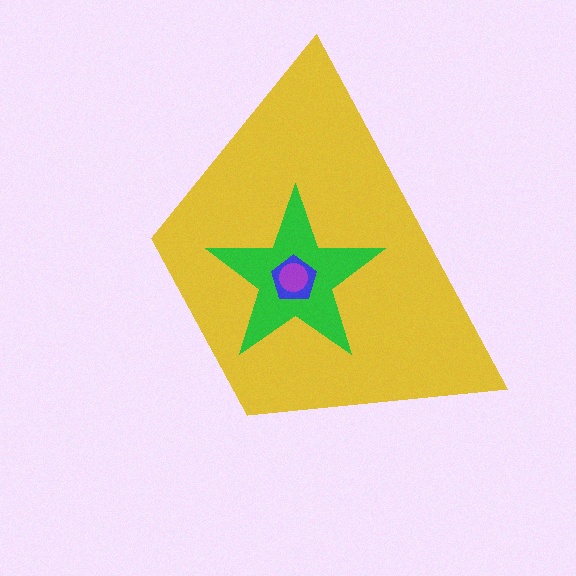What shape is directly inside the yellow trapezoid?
The green star.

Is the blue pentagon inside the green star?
Yes.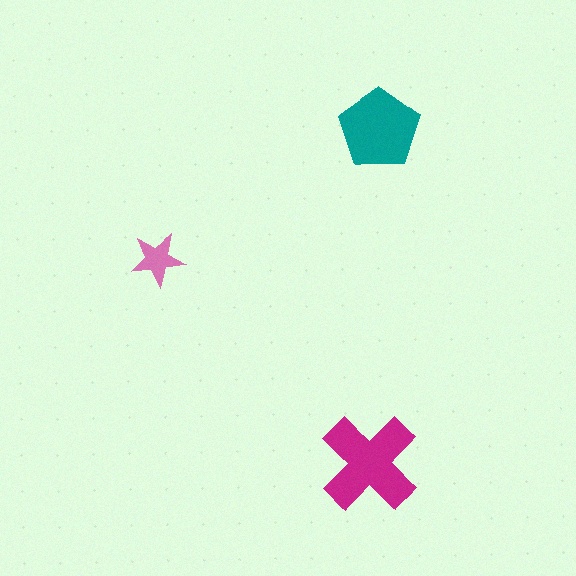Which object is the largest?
The magenta cross.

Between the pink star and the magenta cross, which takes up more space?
The magenta cross.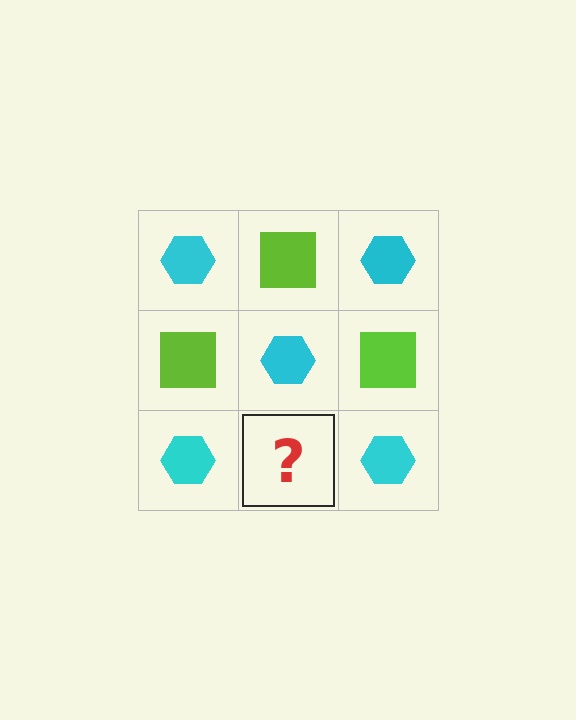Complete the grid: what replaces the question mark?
The question mark should be replaced with a lime square.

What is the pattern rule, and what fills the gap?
The rule is that it alternates cyan hexagon and lime square in a checkerboard pattern. The gap should be filled with a lime square.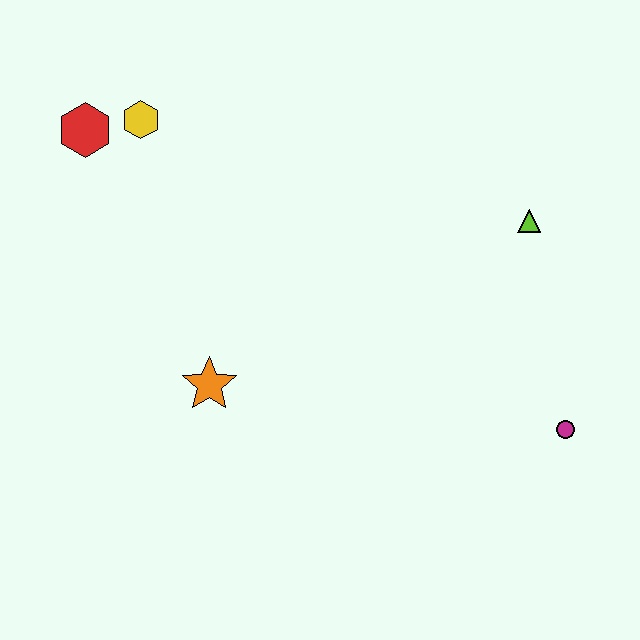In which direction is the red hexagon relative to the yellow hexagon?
The red hexagon is to the left of the yellow hexagon.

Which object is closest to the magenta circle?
The lime triangle is closest to the magenta circle.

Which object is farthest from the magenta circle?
The red hexagon is farthest from the magenta circle.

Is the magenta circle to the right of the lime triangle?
Yes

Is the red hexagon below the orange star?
No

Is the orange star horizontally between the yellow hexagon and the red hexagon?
No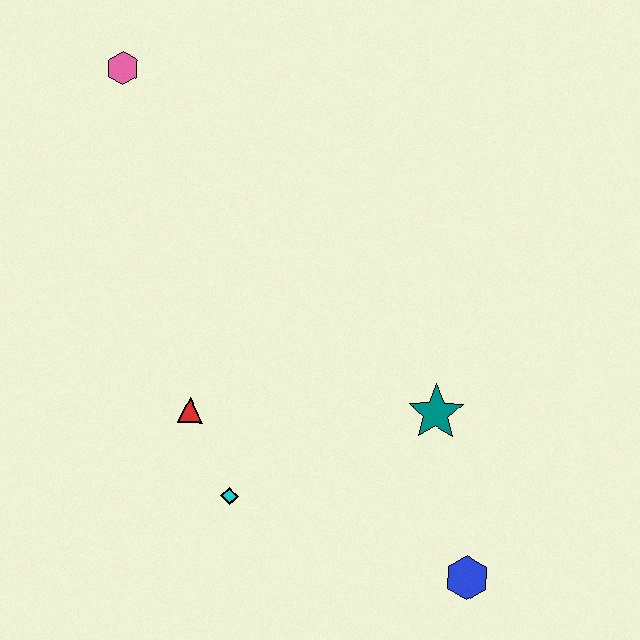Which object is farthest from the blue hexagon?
The pink hexagon is farthest from the blue hexagon.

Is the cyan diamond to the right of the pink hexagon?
Yes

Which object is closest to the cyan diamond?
The red triangle is closest to the cyan diamond.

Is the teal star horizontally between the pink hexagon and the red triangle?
No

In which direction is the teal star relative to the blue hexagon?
The teal star is above the blue hexagon.